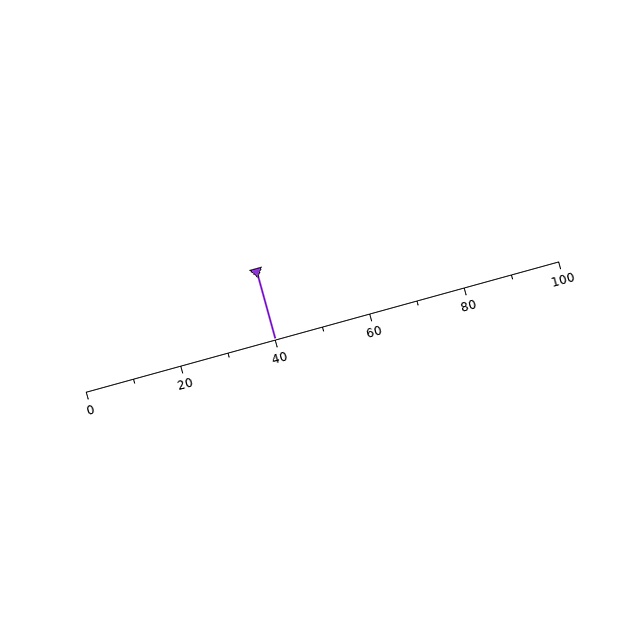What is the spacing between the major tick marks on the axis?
The major ticks are spaced 20 apart.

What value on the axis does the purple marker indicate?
The marker indicates approximately 40.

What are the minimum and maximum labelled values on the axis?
The axis runs from 0 to 100.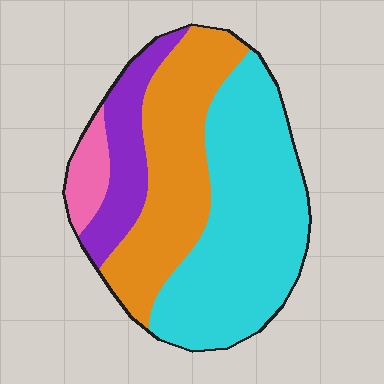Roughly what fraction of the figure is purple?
Purple covers around 15% of the figure.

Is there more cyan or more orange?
Cyan.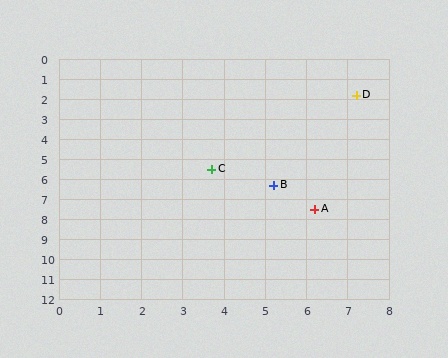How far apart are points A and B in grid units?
Points A and B are about 1.6 grid units apart.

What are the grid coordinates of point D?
Point D is at approximately (7.2, 1.8).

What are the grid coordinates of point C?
Point C is at approximately (3.7, 5.5).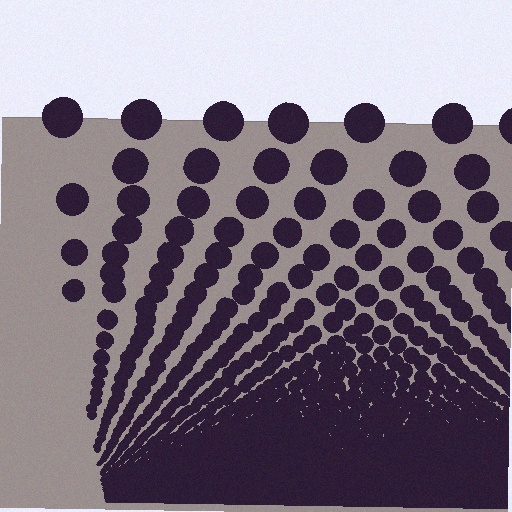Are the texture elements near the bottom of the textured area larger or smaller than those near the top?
Smaller. The gradient is inverted — elements near the bottom are smaller and denser.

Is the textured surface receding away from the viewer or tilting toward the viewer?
The surface appears to tilt toward the viewer. Texture elements get larger and sparser toward the top.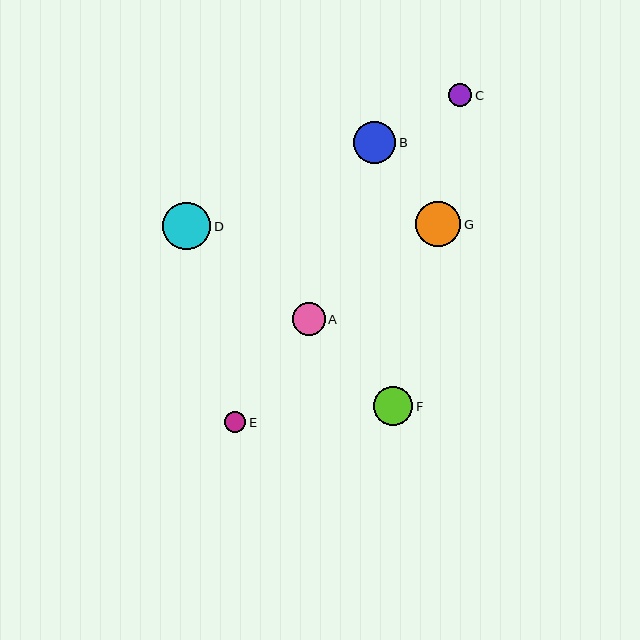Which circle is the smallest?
Circle E is the smallest with a size of approximately 21 pixels.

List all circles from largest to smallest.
From largest to smallest: D, G, B, F, A, C, E.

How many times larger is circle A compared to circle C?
Circle A is approximately 1.4 times the size of circle C.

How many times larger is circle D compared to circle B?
Circle D is approximately 1.1 times the size of circle B.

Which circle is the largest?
Circle D is the largest with a size of approximately 48 pixels.